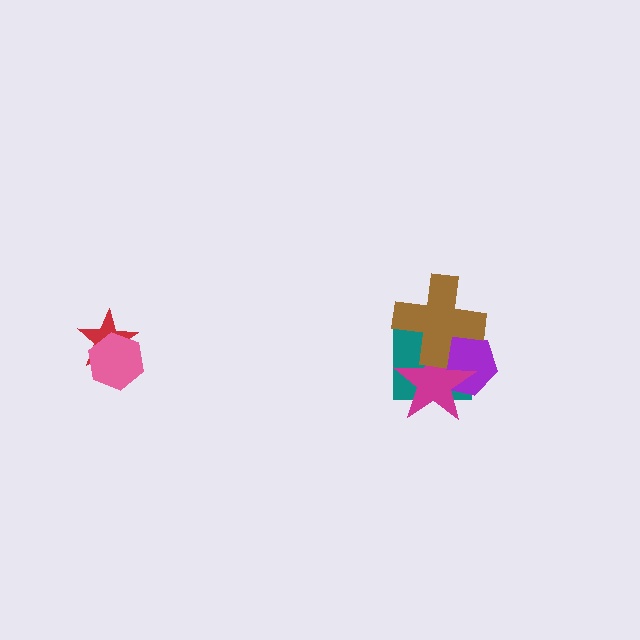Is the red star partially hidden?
Yes, it is partially covered by another shape.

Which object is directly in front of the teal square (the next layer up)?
The purple hexagon is directly in front of the teal square.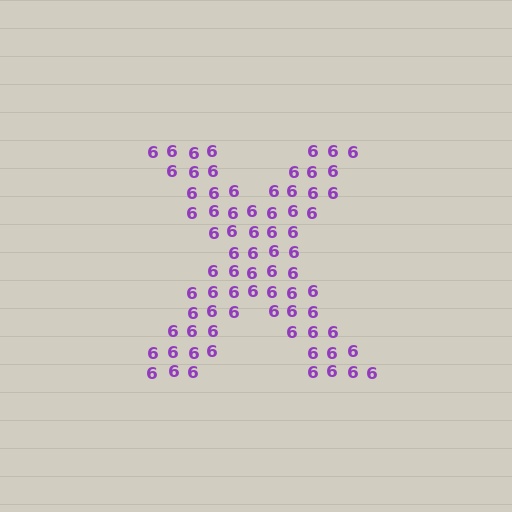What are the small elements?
The small elements are digit 6's.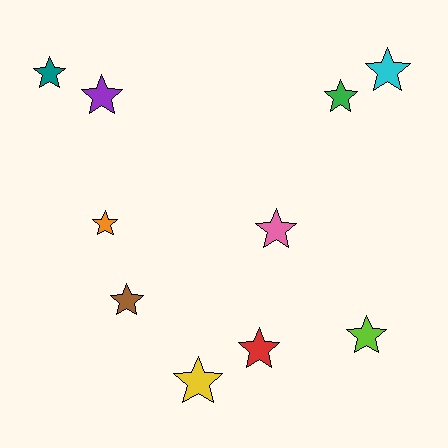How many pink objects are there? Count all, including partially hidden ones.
There is 1 pink object.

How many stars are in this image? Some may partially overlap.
There are 10 stars.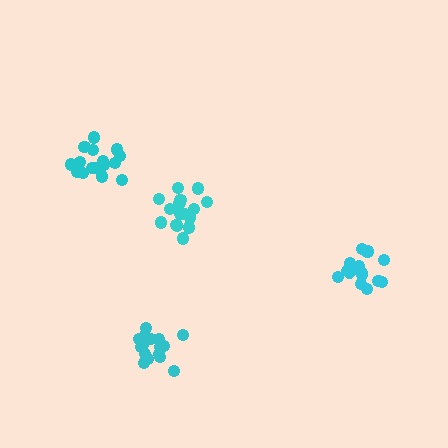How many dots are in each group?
Group 1: 17 dots, Group 2: 16 dots, Group 3: 17 dots, Group 4: 17 dots (67 total).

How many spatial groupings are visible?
There are 4 spatial groupings.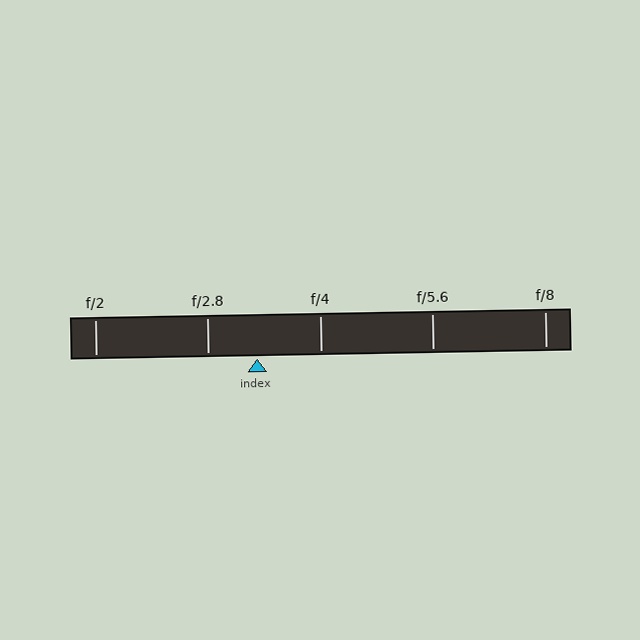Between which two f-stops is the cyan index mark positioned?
The index mark is between f/2.8 and f/4.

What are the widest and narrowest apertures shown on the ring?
The widest aperture shown is f/2 and the narrowest is f/8.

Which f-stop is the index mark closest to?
The index mark is closest to f/2.8.